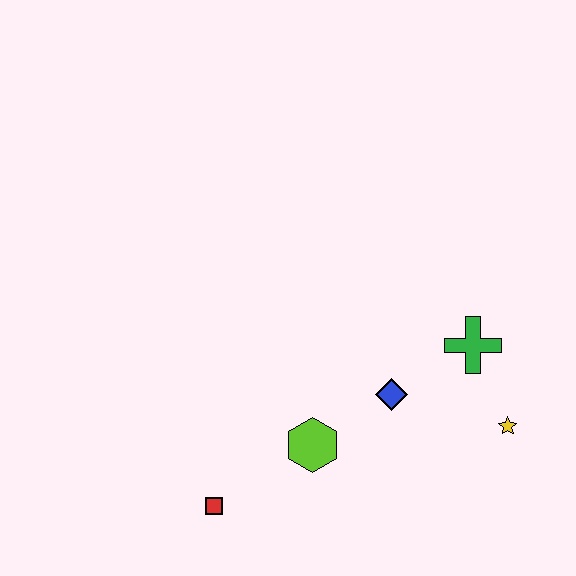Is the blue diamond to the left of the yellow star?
Yes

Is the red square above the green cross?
No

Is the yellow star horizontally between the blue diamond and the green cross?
No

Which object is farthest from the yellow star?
The red square is farthest from the yellow star.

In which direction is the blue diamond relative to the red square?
The blue diamond is to the right of the red square.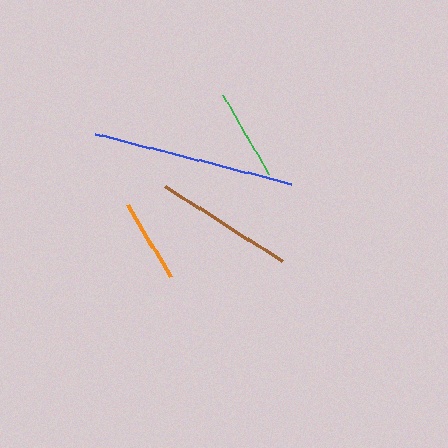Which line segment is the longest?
The blue line is the longest at approximately 203 pixels.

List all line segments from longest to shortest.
From longest to shortest: blue, brown, green, orange.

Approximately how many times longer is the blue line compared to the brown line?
The blue line is approximately 1.5 times the length of the brown line.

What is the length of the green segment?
The green segment is approximately 91 pixels long.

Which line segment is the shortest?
The orange line is the shortest at approximately 84 pixels.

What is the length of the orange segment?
The orange segment is approximately 84 pixels long.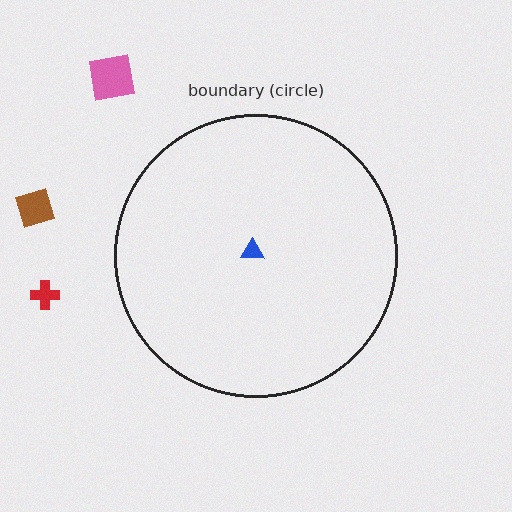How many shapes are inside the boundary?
1 inside, 3 outside.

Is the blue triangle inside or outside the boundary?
Inside.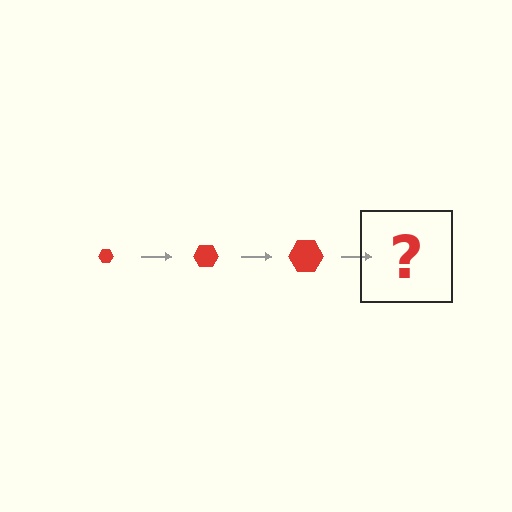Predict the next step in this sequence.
The next step is a red hexagon, larger than the previous one.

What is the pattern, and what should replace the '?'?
The pattern is that the hexagon gets progressively larger each step. The '?' should be a red hexagon, larger than the previous one.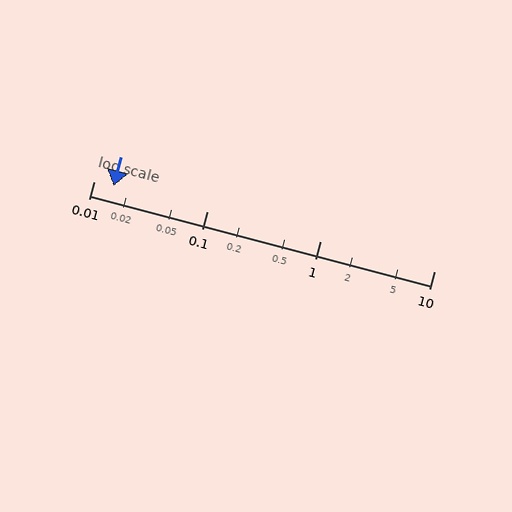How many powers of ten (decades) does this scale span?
The scale spans 3 decades, from 0.01 to 10.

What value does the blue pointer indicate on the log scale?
The pointer indicates approximately 0.015.